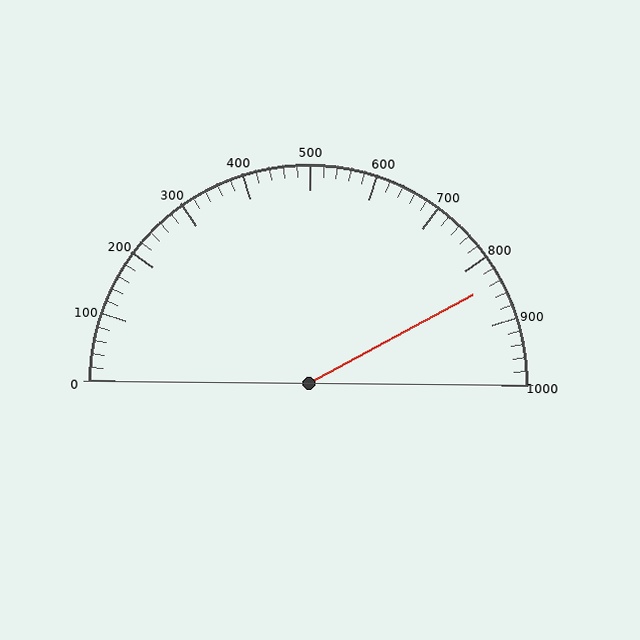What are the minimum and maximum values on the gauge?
The gauge ranges from 0 to 1000.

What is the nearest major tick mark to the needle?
The nearest major tick mark is 800.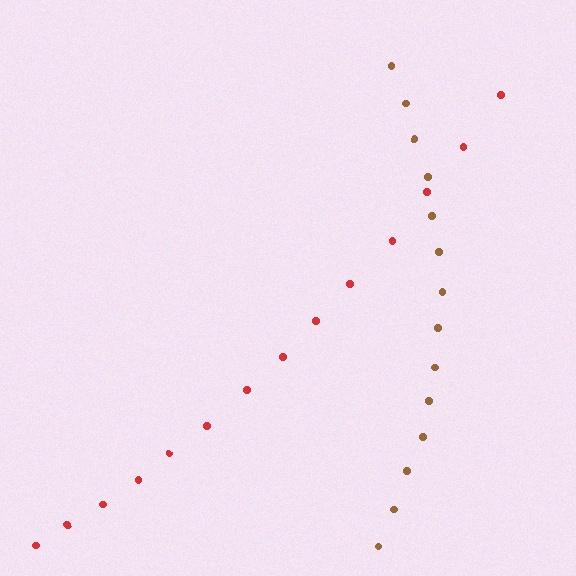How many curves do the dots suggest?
There are 2 distinct paths.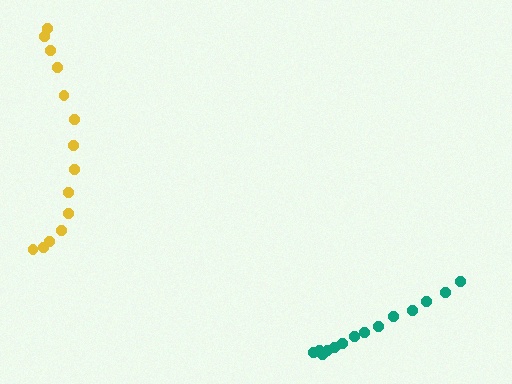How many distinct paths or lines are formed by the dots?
There are 2 distinct paths.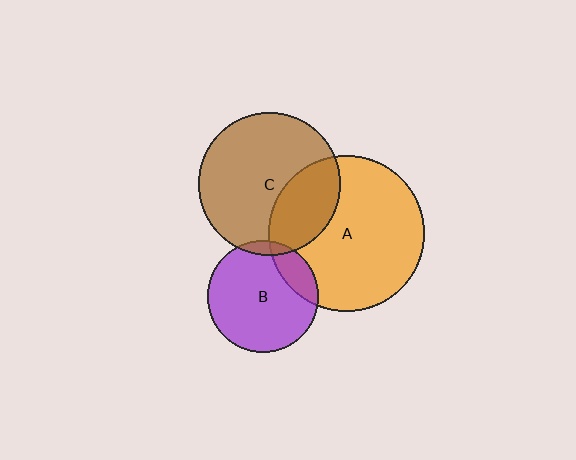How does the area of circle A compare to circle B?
Approximately 1.9 times.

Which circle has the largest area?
Circle A (orange).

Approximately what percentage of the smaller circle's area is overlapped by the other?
Approximately 30%.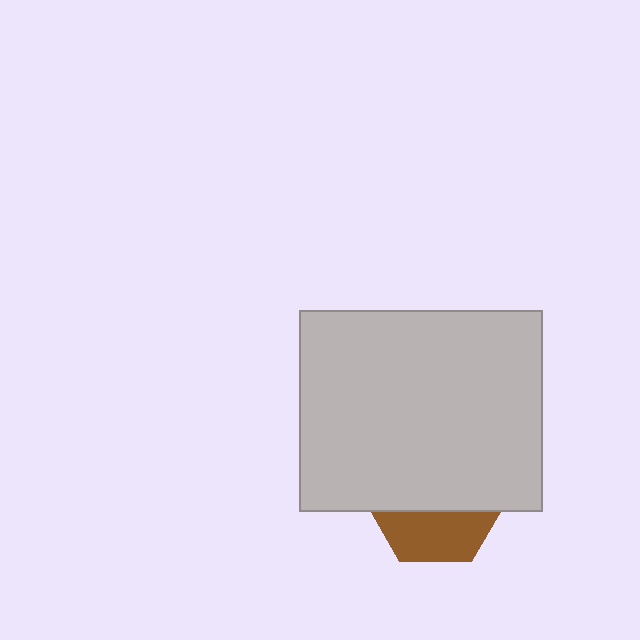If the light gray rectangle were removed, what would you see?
You would see the complete brown hexagon.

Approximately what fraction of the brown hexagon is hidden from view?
Roughly 63% of the brown hexagon is hidden behind the light gray rectangle.